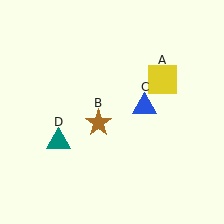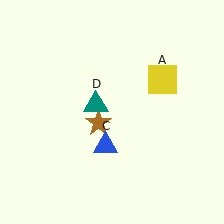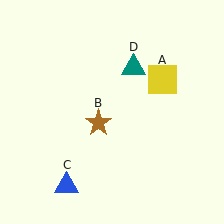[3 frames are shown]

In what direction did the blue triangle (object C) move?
The blue triangle (object C) moved down and to the left.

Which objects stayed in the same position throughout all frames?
Yellow square (object A) and brown star (object B) remained stationary.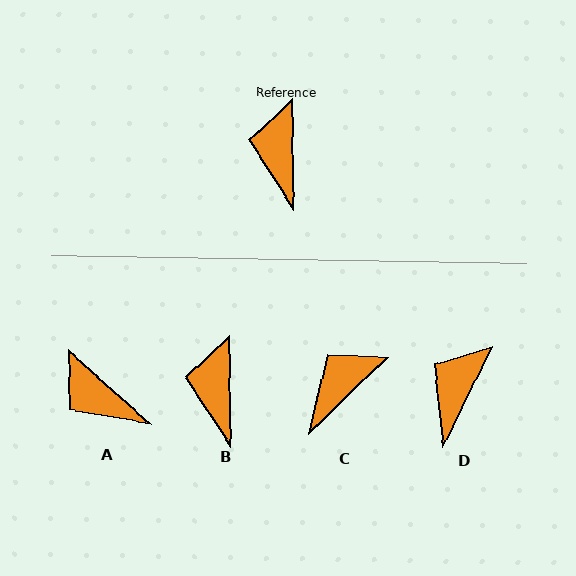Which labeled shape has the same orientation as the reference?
B.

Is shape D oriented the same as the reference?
No, it is off by about 27 degrees.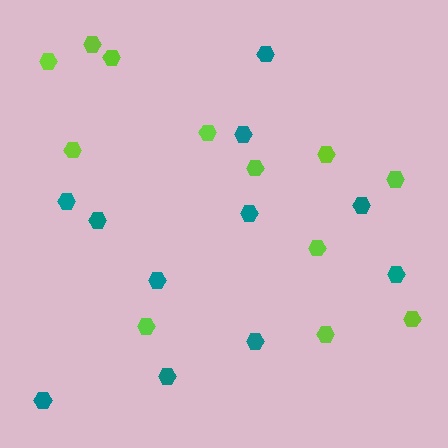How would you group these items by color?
There are 2 groups: one group of teal hexagons (11) and one group of lime hexagons (12).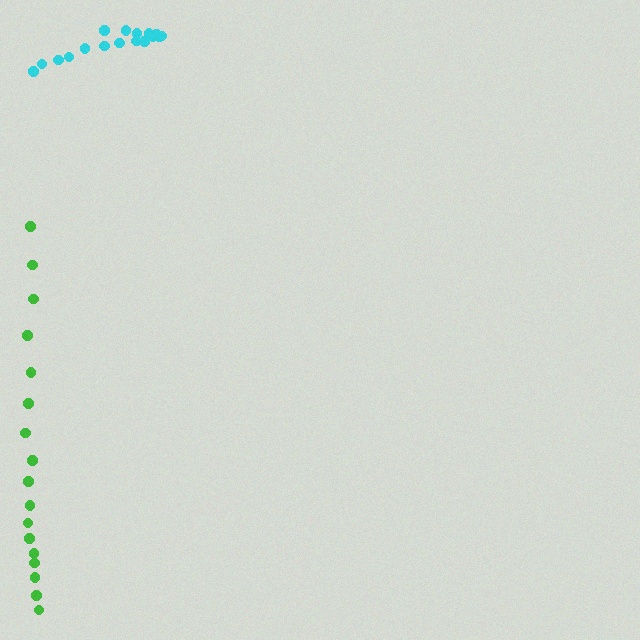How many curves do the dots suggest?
There are 2 distinct paths.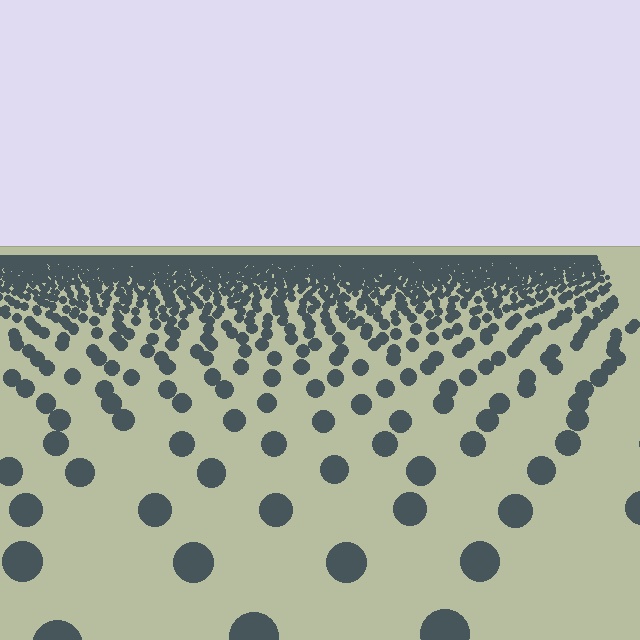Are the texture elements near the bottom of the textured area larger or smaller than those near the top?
Larger. Near the bottom, elements are closer to the viewer and appear at a bigger on-screen size.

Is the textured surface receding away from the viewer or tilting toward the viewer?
The surface is receding away from the viewer. Texture elements get smaller and denser toward the top.